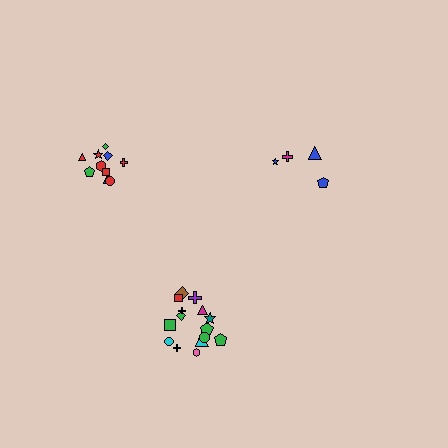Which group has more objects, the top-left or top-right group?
The top-left group.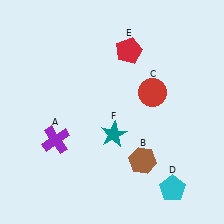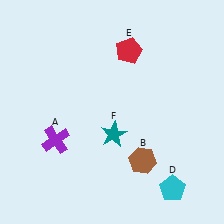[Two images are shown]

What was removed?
The red circle (C) was removed in Image 2.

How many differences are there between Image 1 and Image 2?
There is 1 difference between the two images.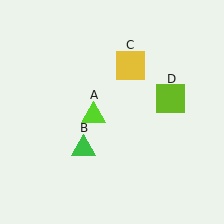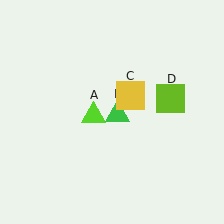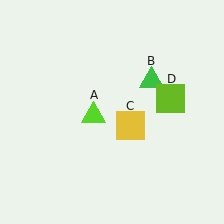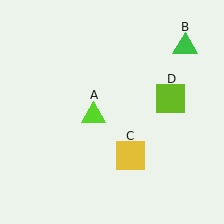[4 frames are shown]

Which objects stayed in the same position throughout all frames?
Lime triangle (object A) and lime square (object D) remained stationary.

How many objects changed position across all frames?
2 objects changed position: green triangle (object B), yellow square (object C).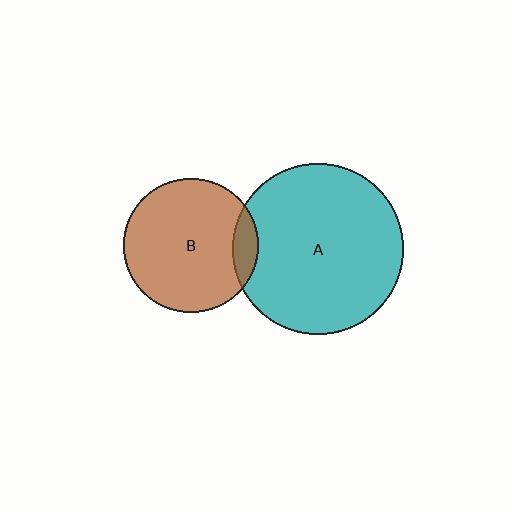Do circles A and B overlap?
Yes.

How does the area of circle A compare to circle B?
Approximately 1.6 times.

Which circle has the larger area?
Circle A (teal).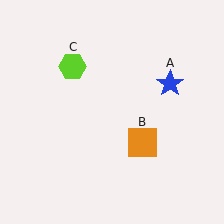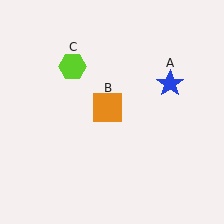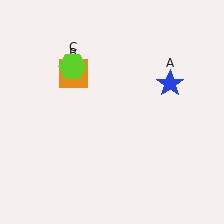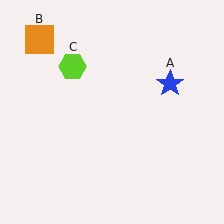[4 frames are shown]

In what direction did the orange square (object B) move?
The orange square (object B) moved up and to the left.